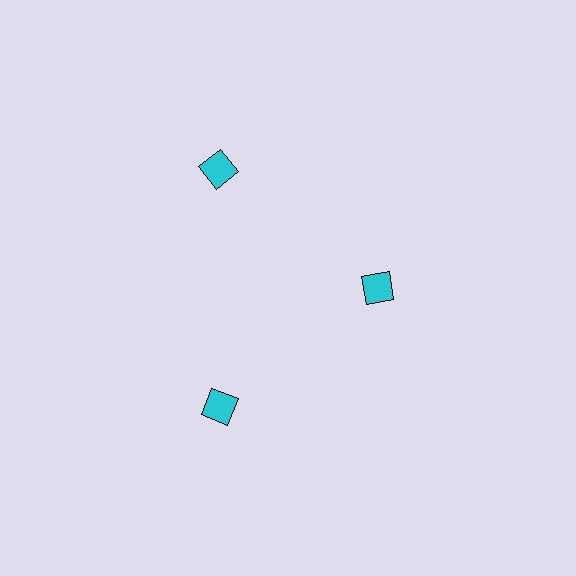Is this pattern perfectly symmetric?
No. The 3 cyan diamonds are arranged in a ring, but one element near the 3 o'clock position is pulled inward toward the center, breaking the 3-fold rotational symmetry.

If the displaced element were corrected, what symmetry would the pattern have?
It would have 3-fold rotational symmetry — the pattern would map onto itself every 120 degrees.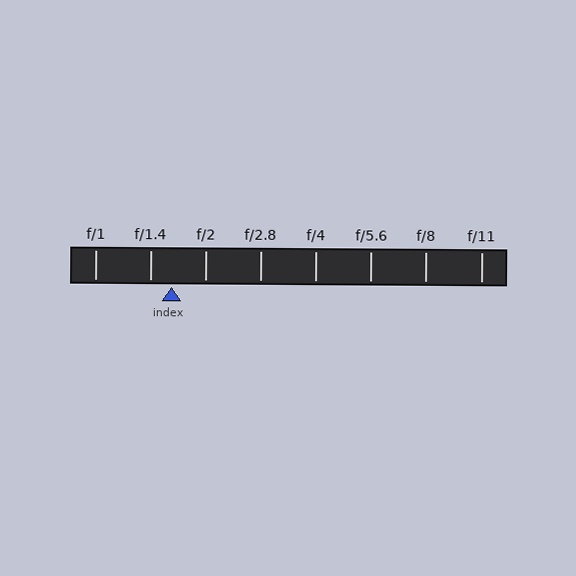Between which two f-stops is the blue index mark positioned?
The index mark is between f/1.4 and f/2.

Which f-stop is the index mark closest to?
The index mark is closest to f/1.4.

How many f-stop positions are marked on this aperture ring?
There are 8 f-stop positions marked.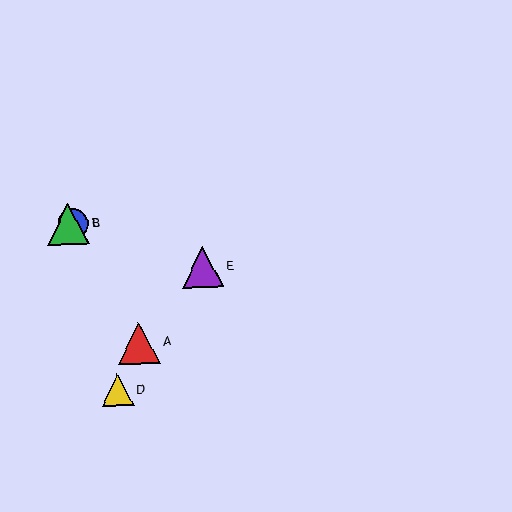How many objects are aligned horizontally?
2 objects (B, C) are aligned horizontally.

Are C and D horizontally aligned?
No, C is at y≈224 and D is at y≈390.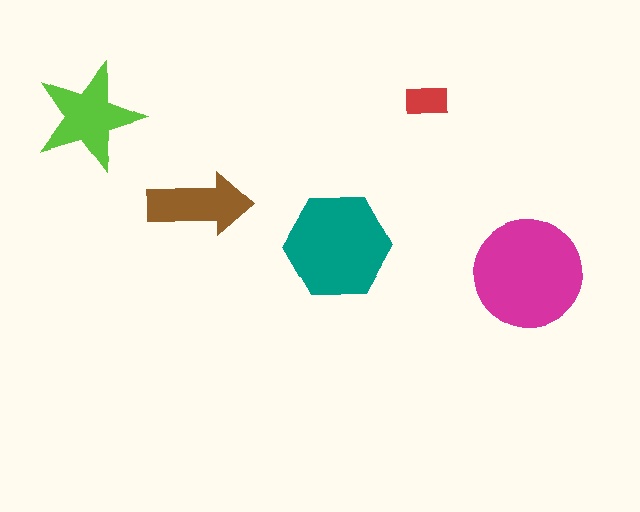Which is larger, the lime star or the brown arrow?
The lime star.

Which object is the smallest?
The red rectangle.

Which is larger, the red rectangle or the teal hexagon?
The teal hexagon.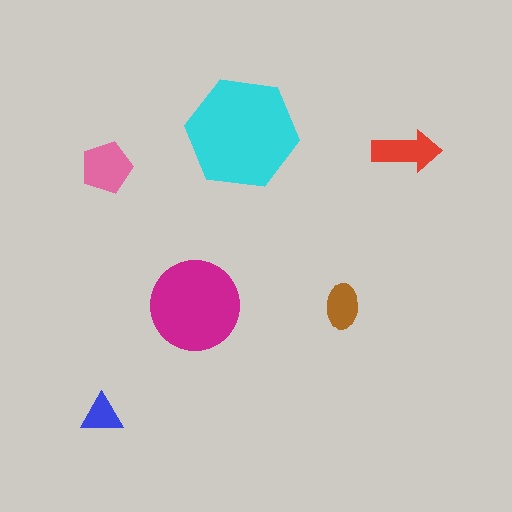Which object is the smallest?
The blue triangle.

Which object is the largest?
The cyan hexagon.